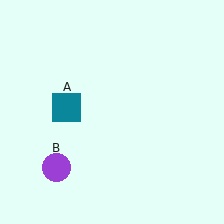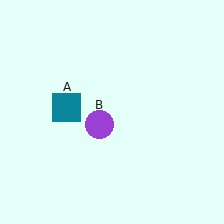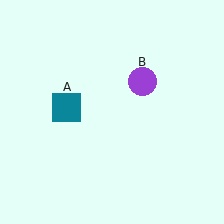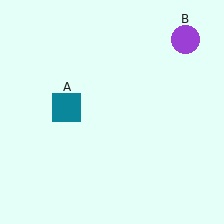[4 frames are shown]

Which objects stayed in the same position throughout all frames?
Teal square (object A) remained stationary.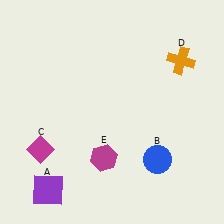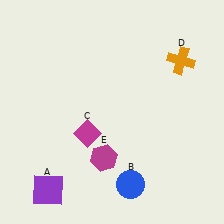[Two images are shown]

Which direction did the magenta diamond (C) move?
The magenta diamond (C) moved right.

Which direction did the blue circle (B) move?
The blue circle (B) moved left.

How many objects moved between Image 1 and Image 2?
2 objects moved between the two images.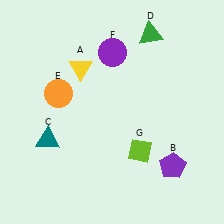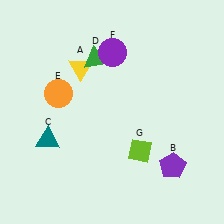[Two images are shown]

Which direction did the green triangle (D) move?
The green triangle (D) moved left.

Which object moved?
The green triangle (D) moved left.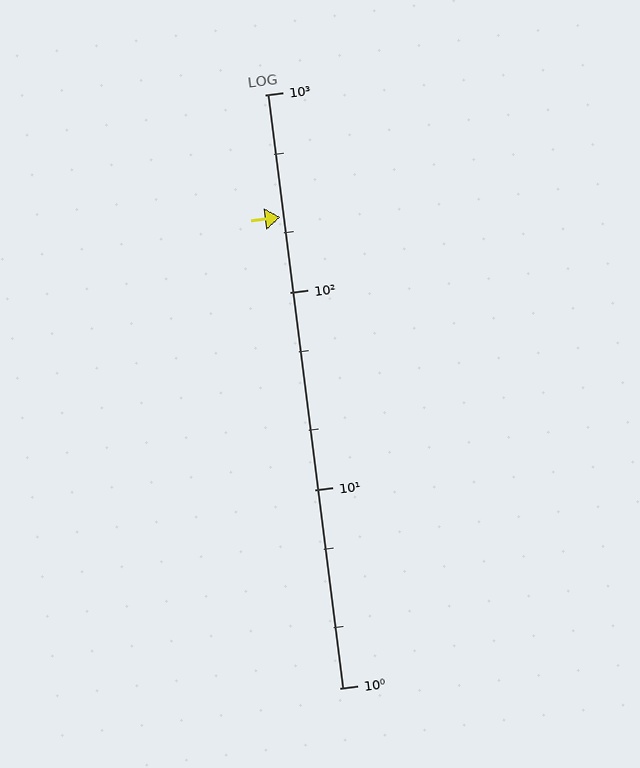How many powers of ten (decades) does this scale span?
The scale spans 3 decades, from 1 to 1000.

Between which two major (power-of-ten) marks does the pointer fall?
The pointer is between 100 and 1000.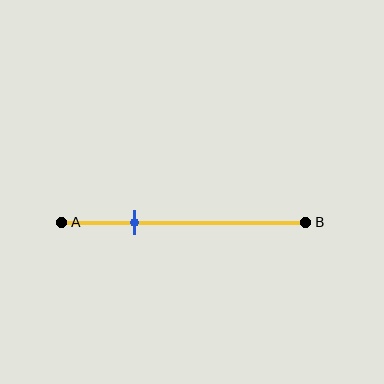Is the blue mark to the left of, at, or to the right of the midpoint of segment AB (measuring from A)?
The blue mark is to the left of the midpoint of segment AB.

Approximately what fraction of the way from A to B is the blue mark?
The blue mark is approximately 30% of the way from A to B.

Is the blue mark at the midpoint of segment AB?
No, the mark is at about 30% from A, not at the 50% midpoint.